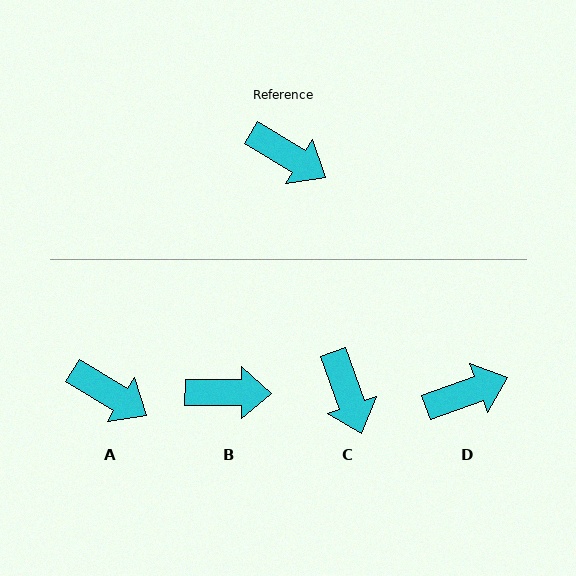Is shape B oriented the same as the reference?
No, it is off by about 31 degrees.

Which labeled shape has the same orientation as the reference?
A.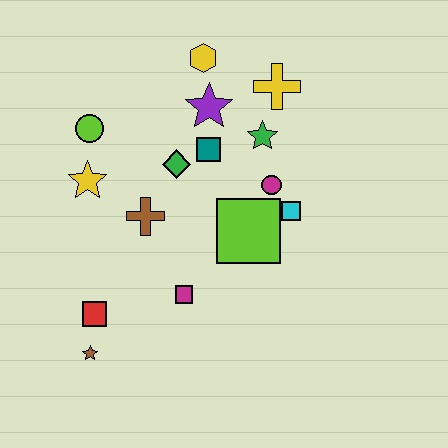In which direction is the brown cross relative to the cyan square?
The brown cross is to the left of the cyan square.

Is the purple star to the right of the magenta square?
Yes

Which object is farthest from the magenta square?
The yellow hexagon is farthest from the magenta square.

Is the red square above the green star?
No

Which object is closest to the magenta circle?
The cyan square is closest to the magenta circle.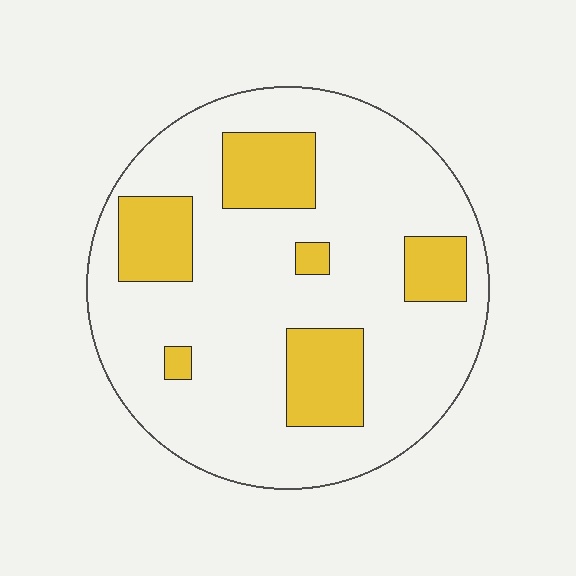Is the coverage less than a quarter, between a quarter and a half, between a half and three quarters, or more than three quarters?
Less than a quarter.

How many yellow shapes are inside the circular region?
6.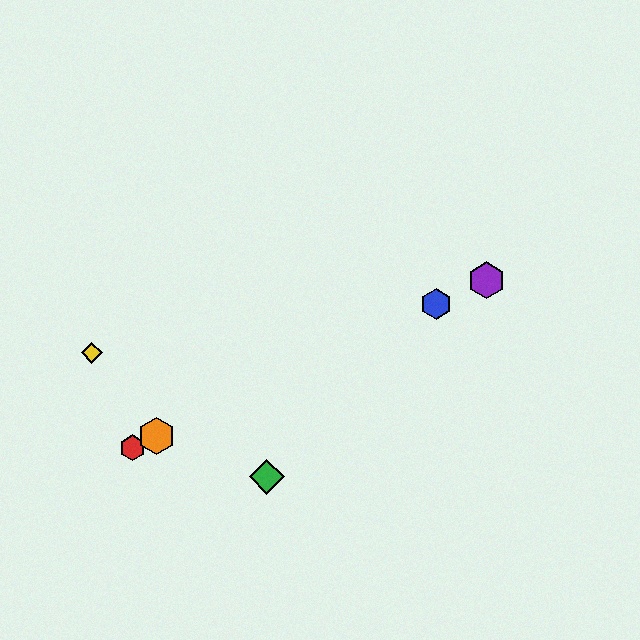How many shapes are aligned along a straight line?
4 shapes (the red hexagon, the blue hexagon, the purple hexagon, the orange hexagon) are aligned along a straight line.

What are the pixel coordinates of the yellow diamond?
The yellow diamond is at (92, 353).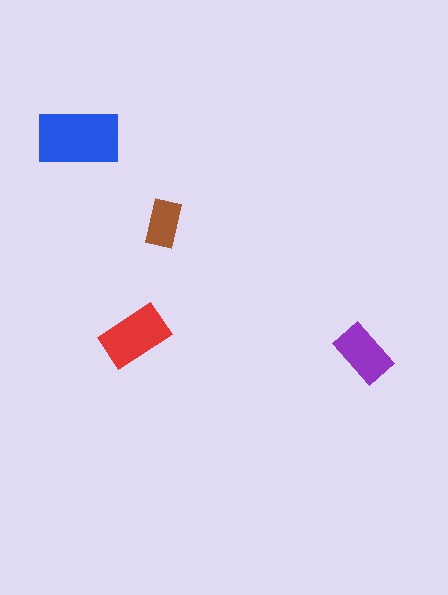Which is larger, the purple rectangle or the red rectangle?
The red one.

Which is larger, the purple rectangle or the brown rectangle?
The purple one.